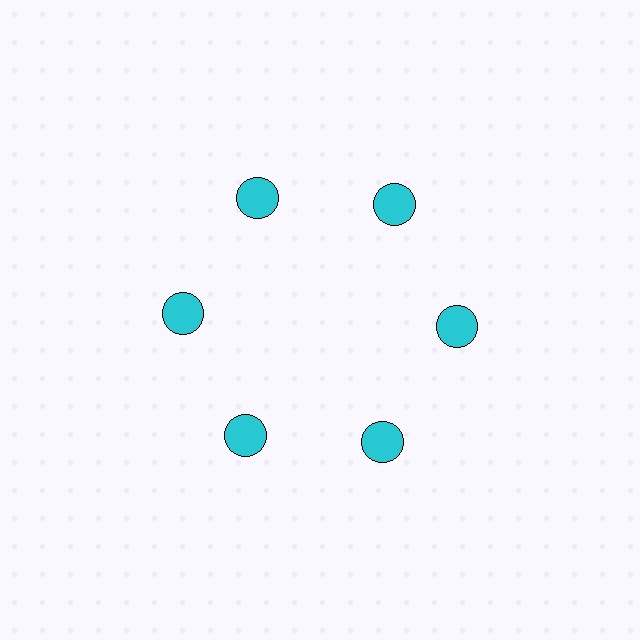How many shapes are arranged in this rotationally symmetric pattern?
There are 6 shapes, arranged in 6 groups of 1.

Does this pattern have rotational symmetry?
Yes, this pattern has 6-fold rotational symmetry. It looks the same after rotating 60 degrees around the center.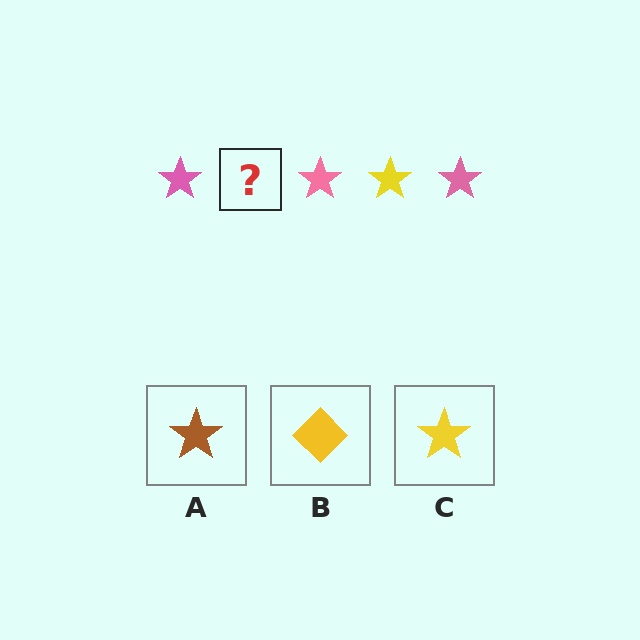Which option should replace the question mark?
Option C.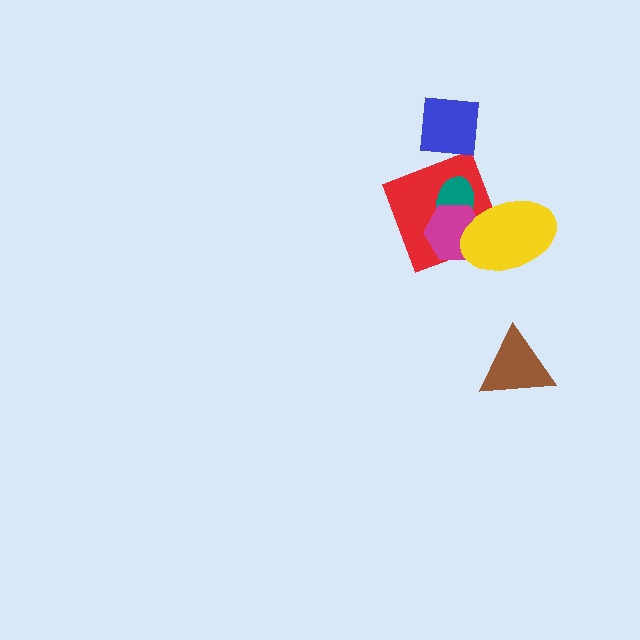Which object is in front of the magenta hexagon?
The yellow ellipse is in front of the magenta hexagon.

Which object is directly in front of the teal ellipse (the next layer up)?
The magenta hexagon is directly in front of the teal ellipse.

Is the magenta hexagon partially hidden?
Yes, it is partially covered by another shape.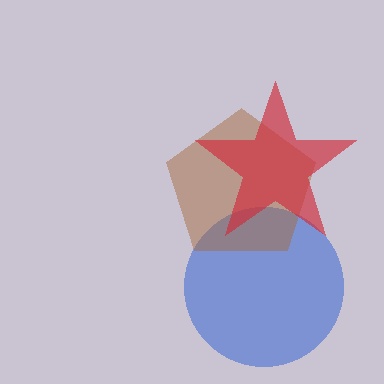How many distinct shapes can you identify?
There are 3 distinct shapes: a blue circle, a brown pentagon, a red star.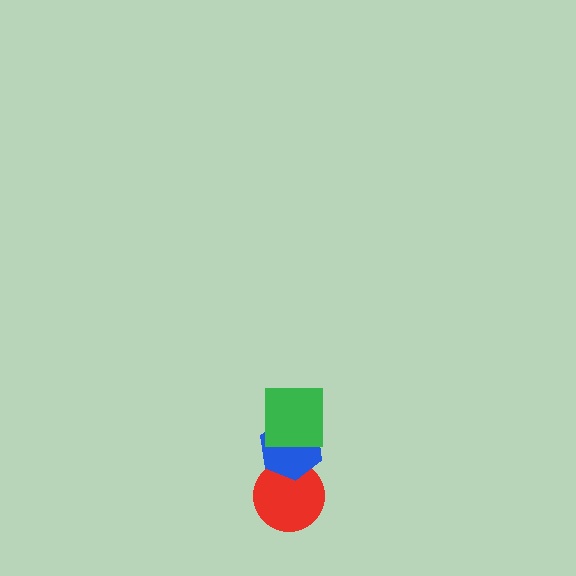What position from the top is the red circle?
The red circle is 3rd from the top.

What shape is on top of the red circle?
The blue hexagon is on top of the red circle.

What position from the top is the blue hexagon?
The blue hexagon is 2nd from the top.